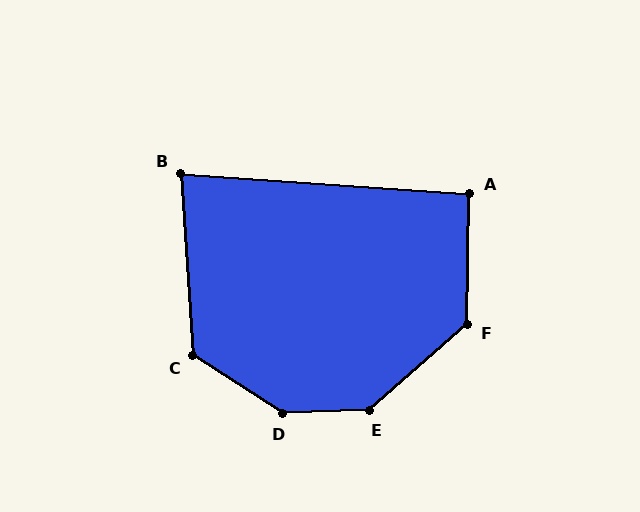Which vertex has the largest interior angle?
D, at approximately 145 degrees.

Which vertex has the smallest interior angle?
B, at approximately 82 degrees.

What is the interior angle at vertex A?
Approximately 93 degrees (approximately right).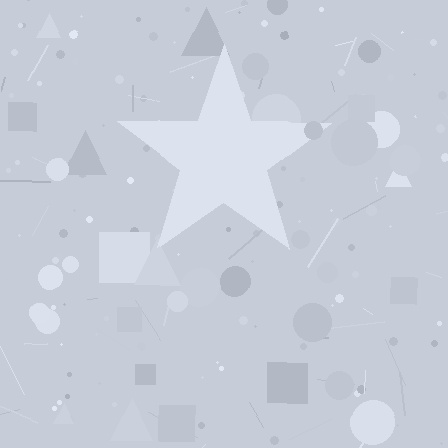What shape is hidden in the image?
A star is hidden in the image.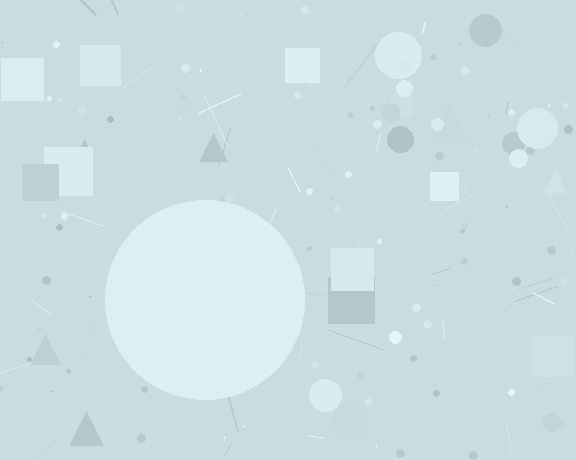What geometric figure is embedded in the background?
A circle is embedded in the background.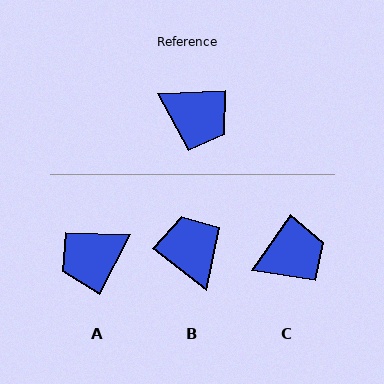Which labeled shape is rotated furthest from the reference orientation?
B, about 140 degrees away.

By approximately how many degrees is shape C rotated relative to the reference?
Approximately 53 degrees counter-clockwise.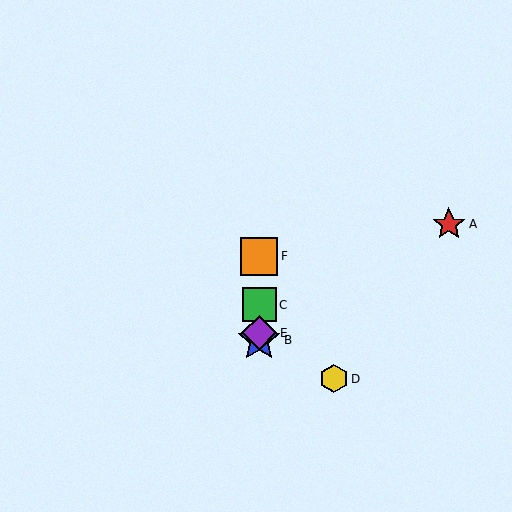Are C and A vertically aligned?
No, C is at x≈259 and A is at x≈449.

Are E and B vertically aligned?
Yes, both are at x≈259.